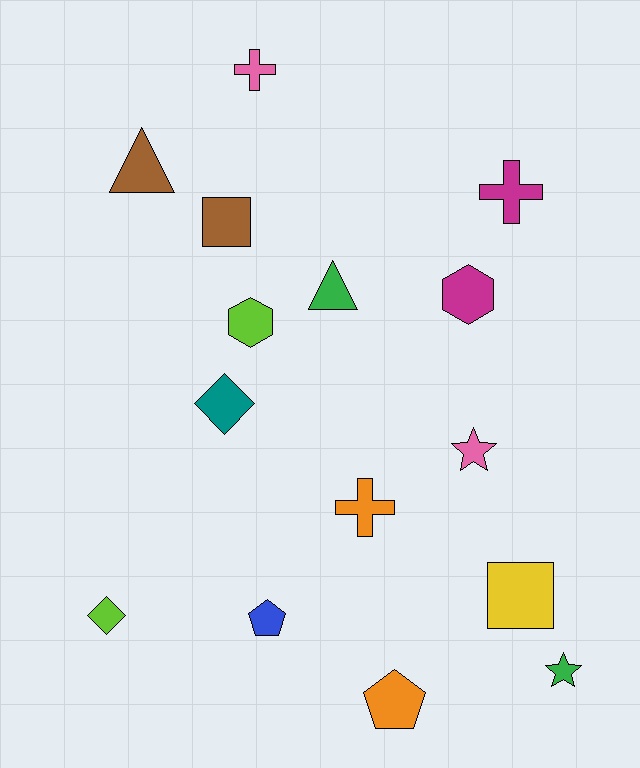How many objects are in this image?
There are 15 objects.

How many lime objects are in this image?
There are 2 lime objects.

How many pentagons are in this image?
There are 2 pentagons.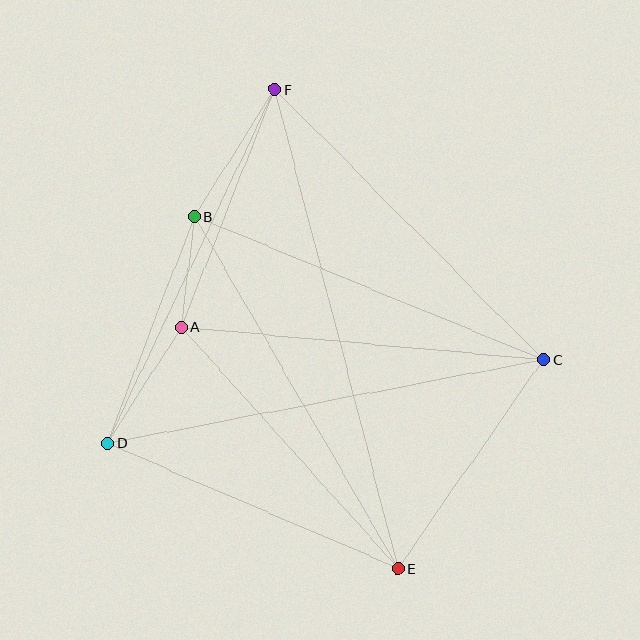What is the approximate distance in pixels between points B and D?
The distance between B and D is approximately 243 pixels.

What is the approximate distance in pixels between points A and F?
The distance between A and F is approximately 255 pixels.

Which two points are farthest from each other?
Points E and F are farthest from each other.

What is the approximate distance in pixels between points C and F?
The distance between C and F is approximately 381 pixels.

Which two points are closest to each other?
Points A and B are closest to each other.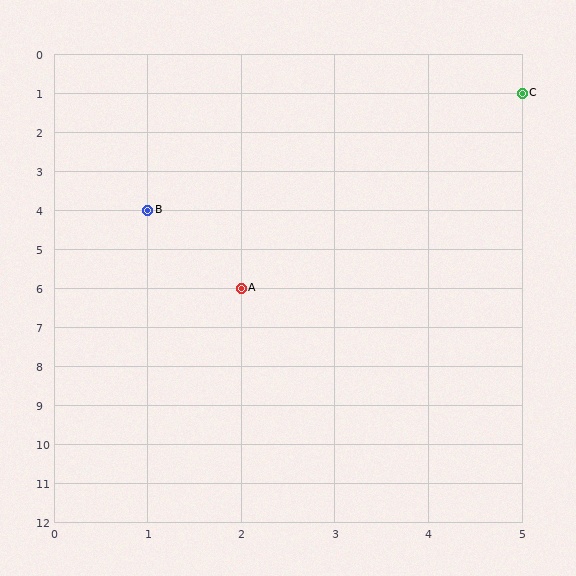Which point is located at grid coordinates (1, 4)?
Point B is at (1, 4).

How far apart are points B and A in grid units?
Points B and A are 1 column and 2 rows apart (about 2.2 grid units diagonally).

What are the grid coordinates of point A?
Point A is at grid coordinates (2, 6).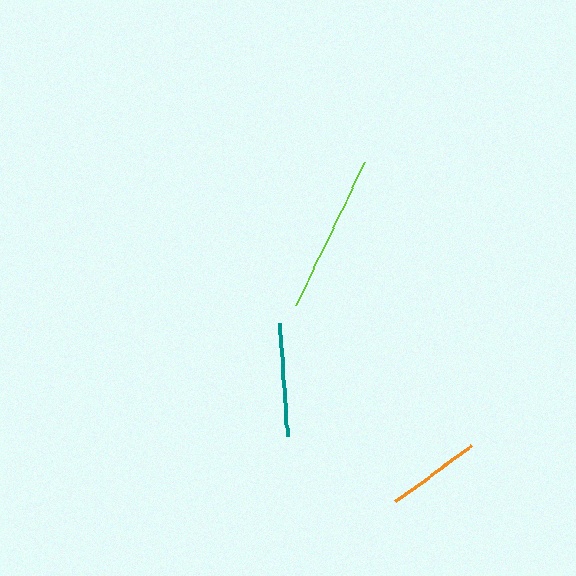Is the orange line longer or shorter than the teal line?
The teal line is longer than the orange line.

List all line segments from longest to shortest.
From longest to shortest: lime, teal, orange.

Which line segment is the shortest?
The orange line is the shortest at approximately 95 pixels.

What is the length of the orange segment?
The orange segment is approximately 95 pixels long.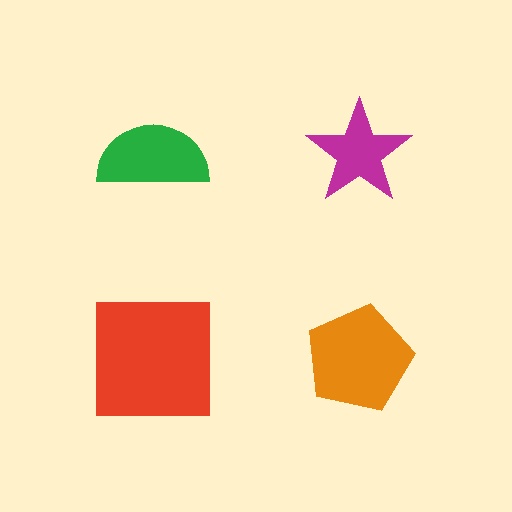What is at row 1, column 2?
A magenta star.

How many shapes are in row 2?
2 shapes.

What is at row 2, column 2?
An orange pentagon.